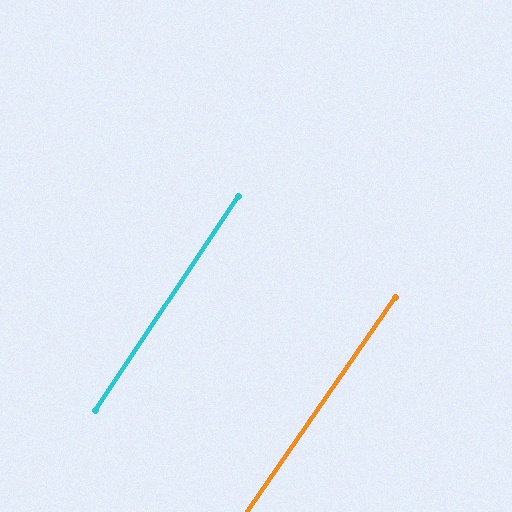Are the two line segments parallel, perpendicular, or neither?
Parallel — their directions differ by only 0.9°.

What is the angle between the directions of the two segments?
Approximately 1 degree.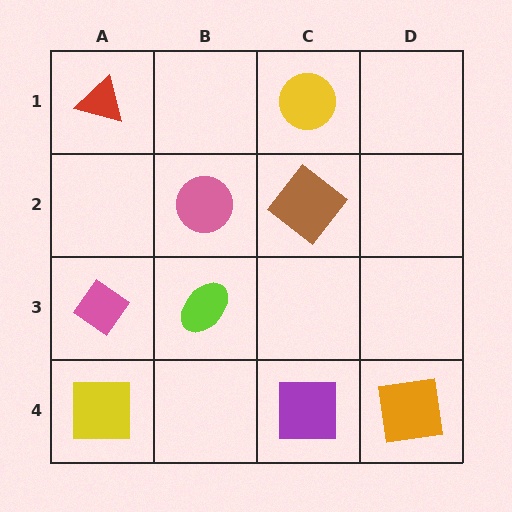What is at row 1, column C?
A yellow circle.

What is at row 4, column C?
A purple square.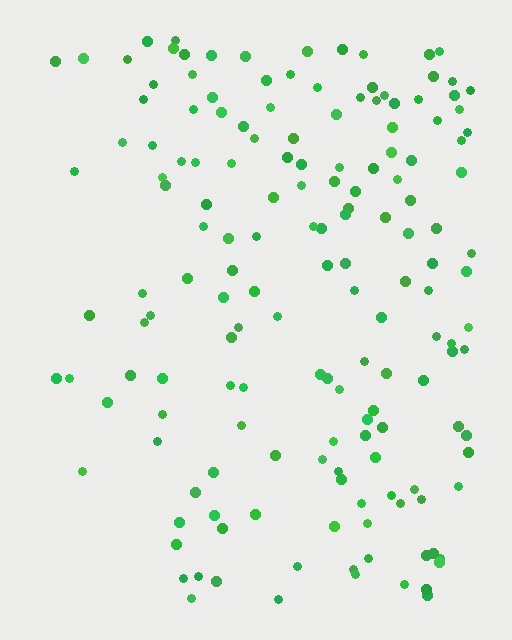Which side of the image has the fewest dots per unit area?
The left.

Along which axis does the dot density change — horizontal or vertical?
Horizontal.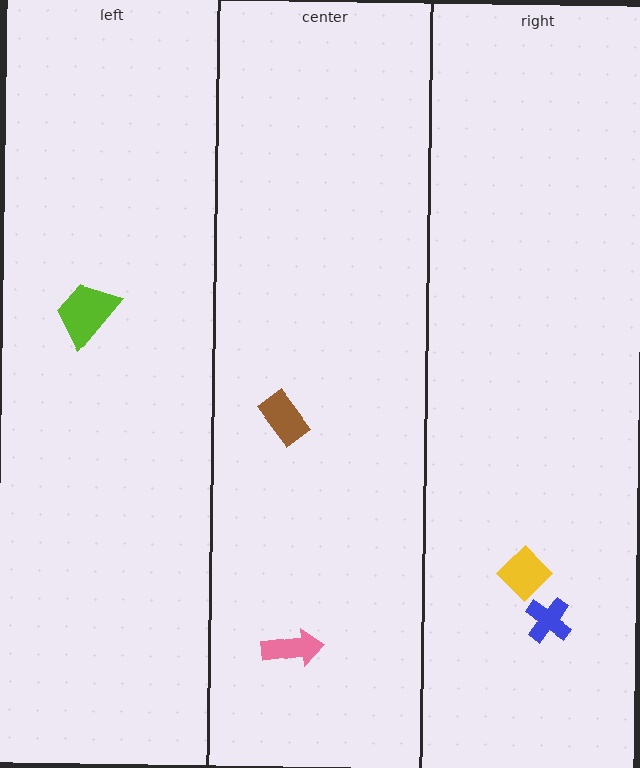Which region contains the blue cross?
The right region.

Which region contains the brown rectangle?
The center region.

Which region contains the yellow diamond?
The right region.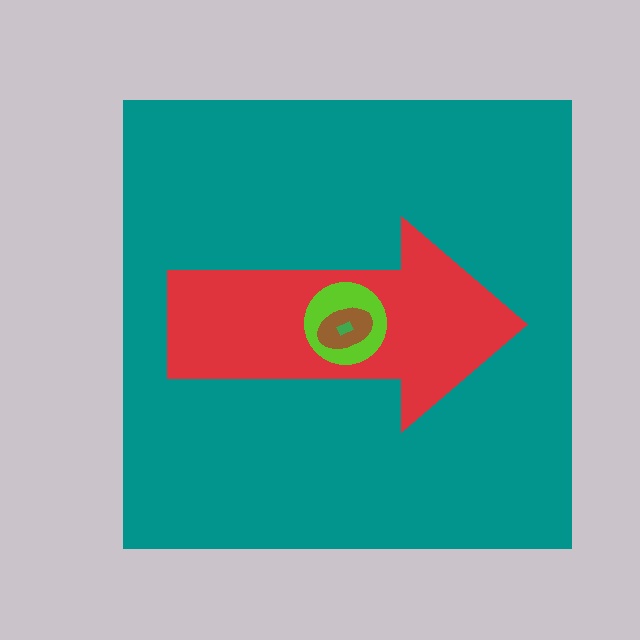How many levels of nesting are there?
5.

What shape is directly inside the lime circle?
The brown ellipse.